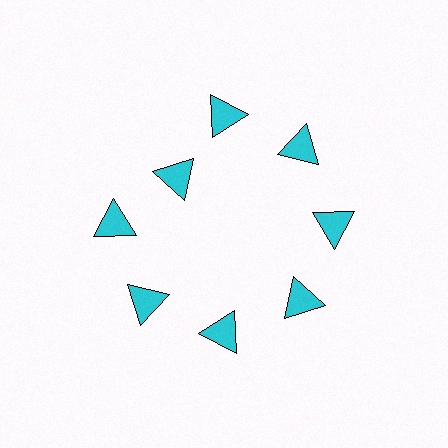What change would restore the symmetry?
The symmetry would be restored by moving it outward, back onto the ring so that all 8 triangles sit at equal angles and equal distance from the center.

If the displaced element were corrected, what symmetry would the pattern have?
It would have 8-fold rotational symmetry — the pattern would map onto itself every 45 degrees.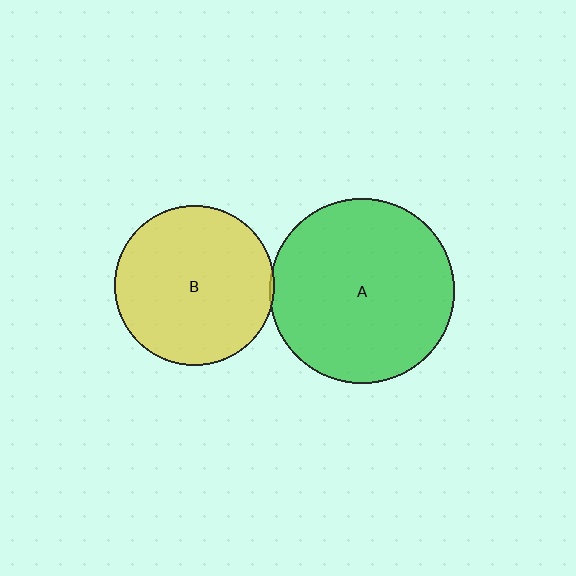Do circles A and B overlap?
Yes.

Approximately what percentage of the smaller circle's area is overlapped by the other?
Approximately 5%.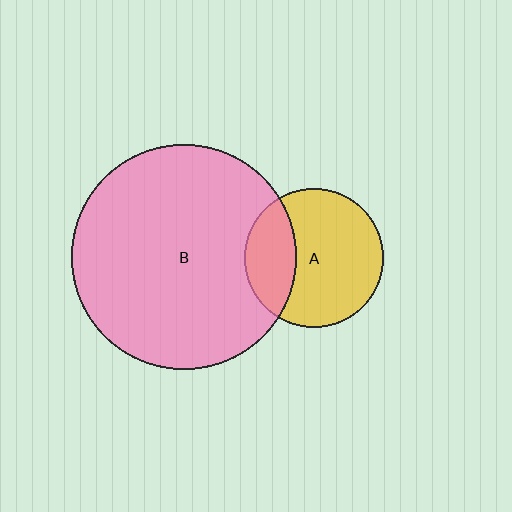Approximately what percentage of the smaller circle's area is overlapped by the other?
Approximately 30%.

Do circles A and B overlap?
Yes.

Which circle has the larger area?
Circle B (pink).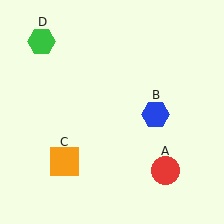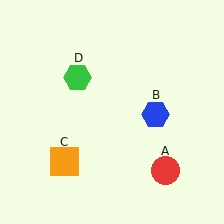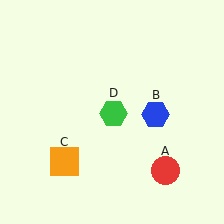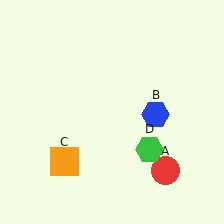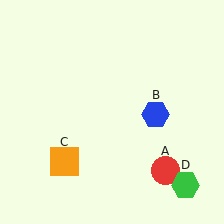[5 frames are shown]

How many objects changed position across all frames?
1 object changed position: green hexagon (object D).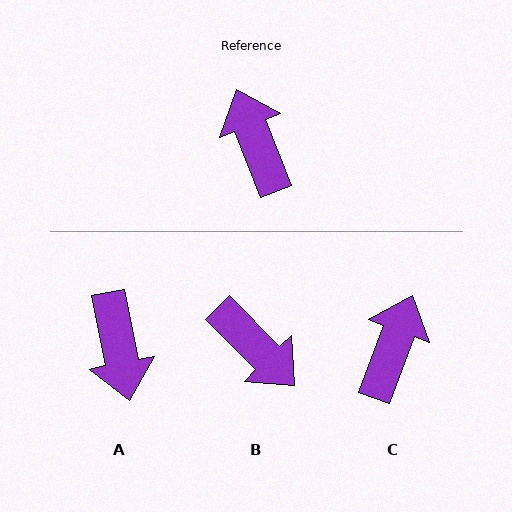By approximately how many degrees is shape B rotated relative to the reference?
Approximately 157 degrees clockwise.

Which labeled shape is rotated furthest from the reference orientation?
A, about 170 degrees away.